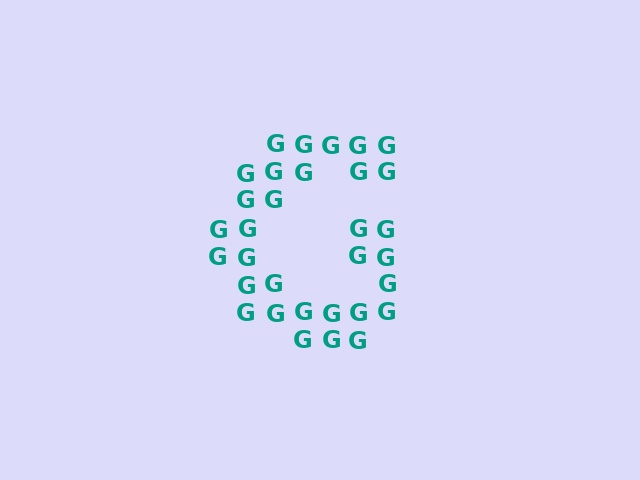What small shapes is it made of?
It is made of small letter G's.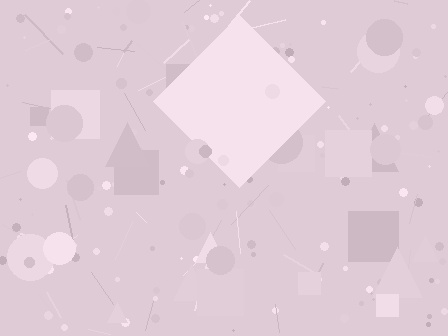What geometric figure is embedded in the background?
A diamond is embedded in the background.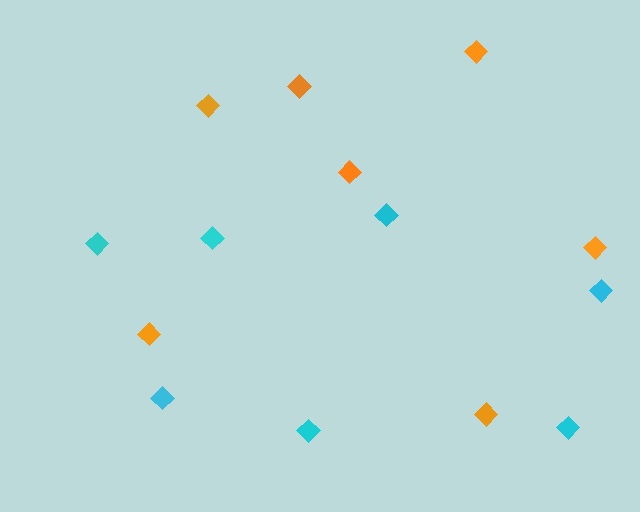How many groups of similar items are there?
There are 2 groups: one group of cyan diamonds (7) and one group of orange diamonds (7).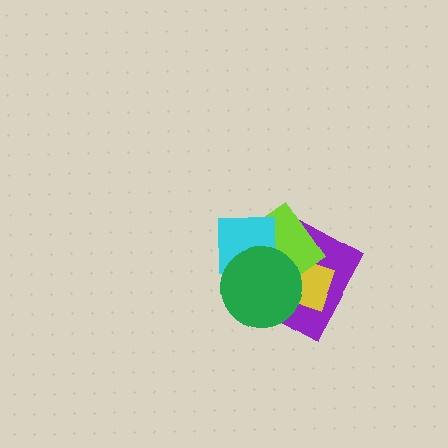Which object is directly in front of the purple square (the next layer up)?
The yellow diamond is directly in front of the purple square.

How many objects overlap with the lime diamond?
4 objects overlap with the lime diamond.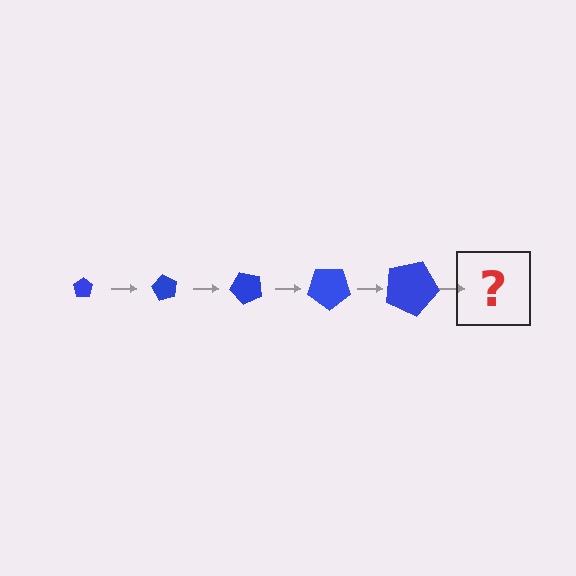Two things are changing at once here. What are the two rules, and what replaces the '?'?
The two rules are that the pentagon grows larger each step and it rotates 60 degrees each step. The '?' should be a pentagon, larger than the previous one and rotated 300 degrees from the start.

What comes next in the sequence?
The next element should be a pentagon, larger than the previous one and rotated 300 degrees from the start.